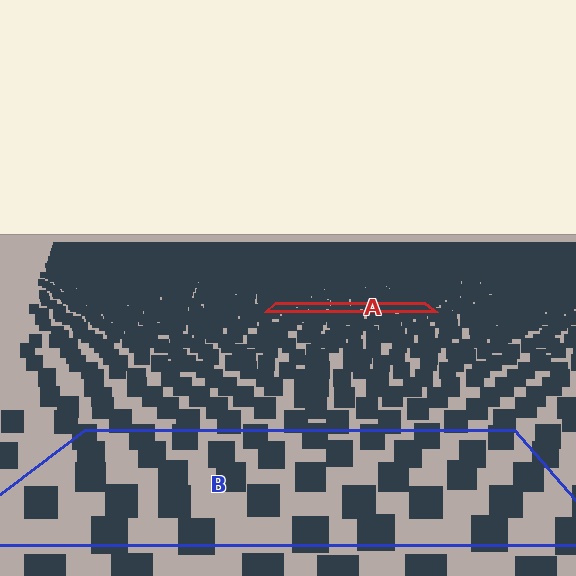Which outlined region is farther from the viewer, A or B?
Region A is farther from the viewer — the texture elements inside it appear smaller and more densely packed.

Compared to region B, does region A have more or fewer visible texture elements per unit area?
Region A has more texture elements per unit area — they are packed more densely because it is farther away.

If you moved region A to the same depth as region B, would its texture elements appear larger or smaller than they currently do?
They would appear larger. At a closer depth, the same texture elements are projected at a bigger on-screen size.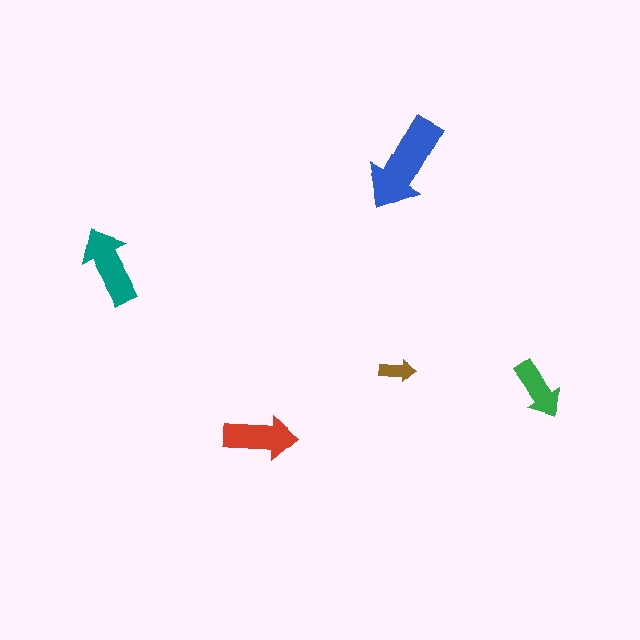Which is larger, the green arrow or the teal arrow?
The teal one.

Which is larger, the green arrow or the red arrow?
The red one.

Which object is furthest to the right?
The green arrow is rightmost.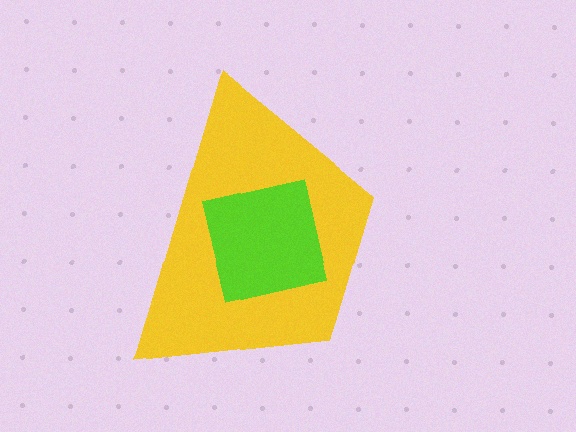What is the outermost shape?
The yellow trapezoid.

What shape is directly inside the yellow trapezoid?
The lime square.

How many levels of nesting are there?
2.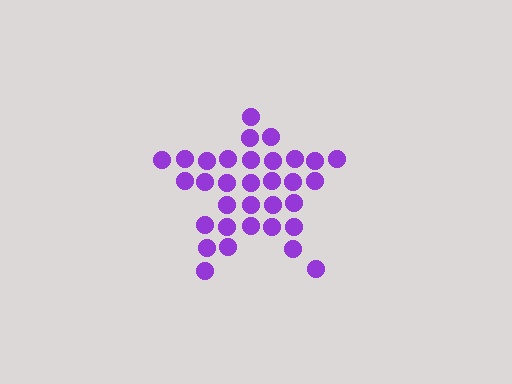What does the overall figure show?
The overall figure shows a star.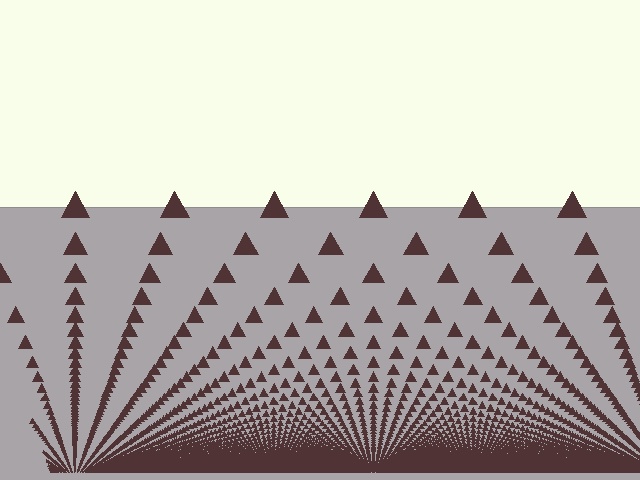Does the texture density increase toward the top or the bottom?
Density increases toward the bottom.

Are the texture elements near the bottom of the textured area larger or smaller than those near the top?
Smaller. The gradient is inverted — elements near the bottom are smaller and denser.